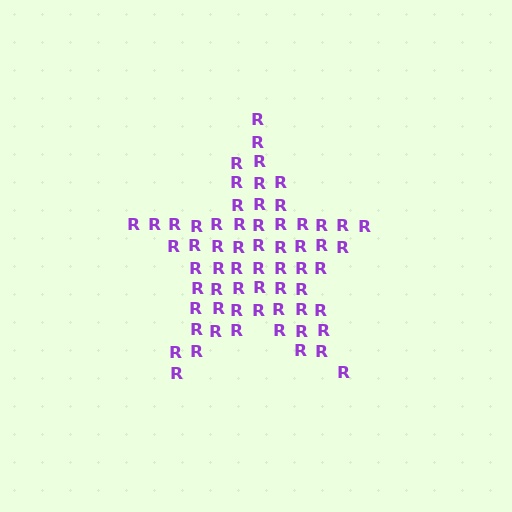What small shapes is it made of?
It is made of small letter R's.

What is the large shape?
The large shape is a star.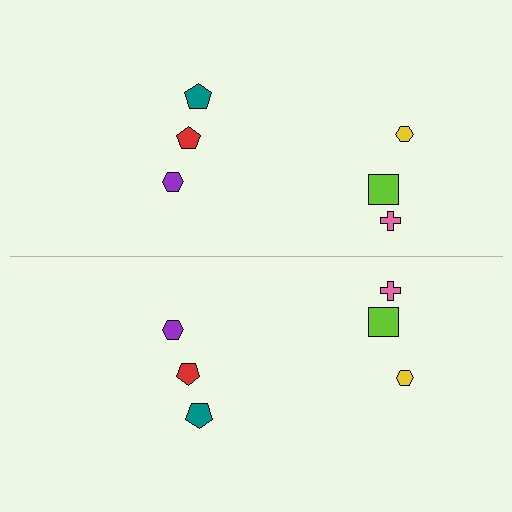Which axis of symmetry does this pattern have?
The pattern has a horizontal axis of symmetry running through the center of the image.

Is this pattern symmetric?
Yes, this pattern has bilateral (reflection) symmetry.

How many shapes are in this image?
There are 12 shapes in this image.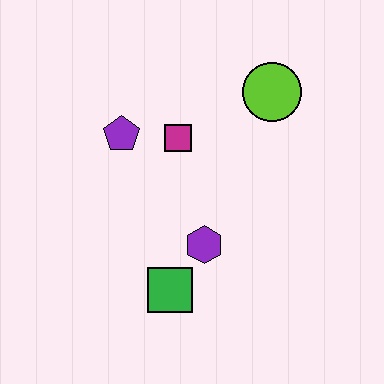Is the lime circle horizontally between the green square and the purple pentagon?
No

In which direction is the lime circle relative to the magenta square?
The lime circle is to the right of the magenta square.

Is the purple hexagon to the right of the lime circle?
No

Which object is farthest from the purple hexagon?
The lime circle is farthest from the purple hexagon.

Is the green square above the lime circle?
No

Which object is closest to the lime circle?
The magenta square is closest to the lime circle.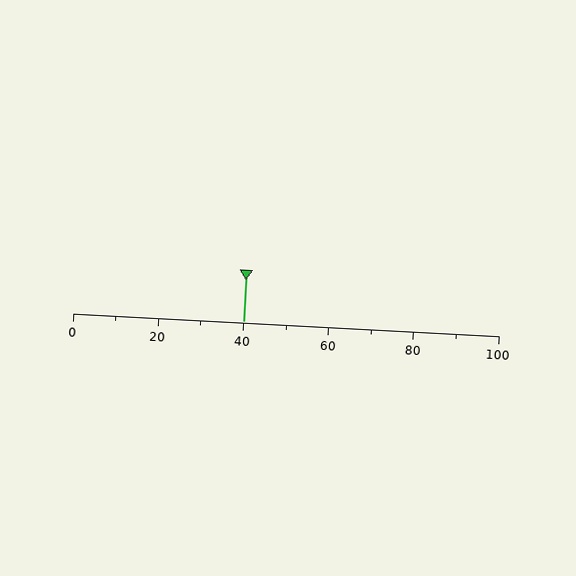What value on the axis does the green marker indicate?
The marker indicates approximately 40.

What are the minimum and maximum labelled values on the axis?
The axis runs from 0 to 100.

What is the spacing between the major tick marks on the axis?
The major ticks are spaced 20 apart.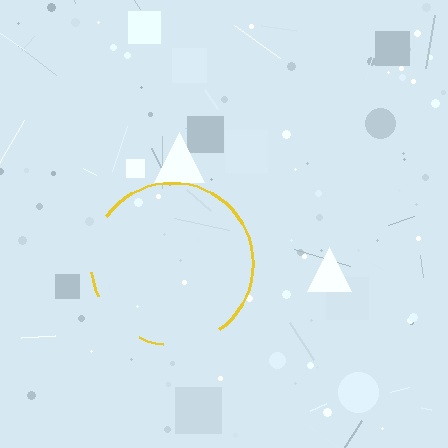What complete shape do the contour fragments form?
The contour fragments form a circle.